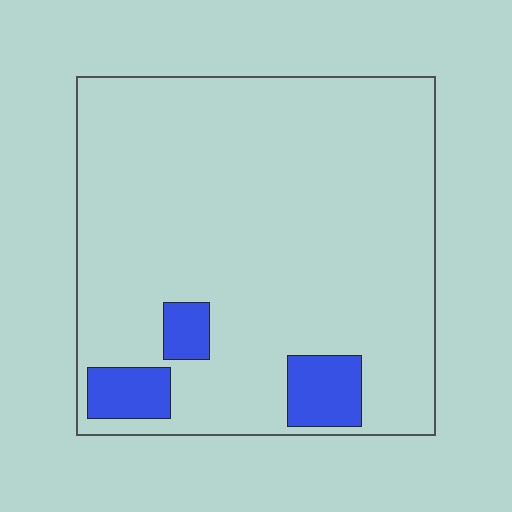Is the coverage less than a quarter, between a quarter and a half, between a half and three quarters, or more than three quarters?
Less than a quarter.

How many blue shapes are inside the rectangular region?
3.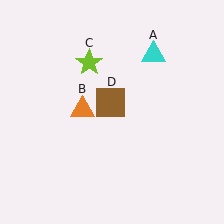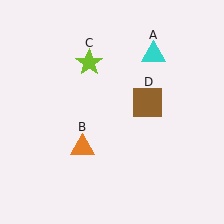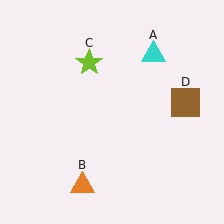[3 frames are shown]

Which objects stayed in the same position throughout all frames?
Cyan triangle (object A) and lime star (object C) remained stationary.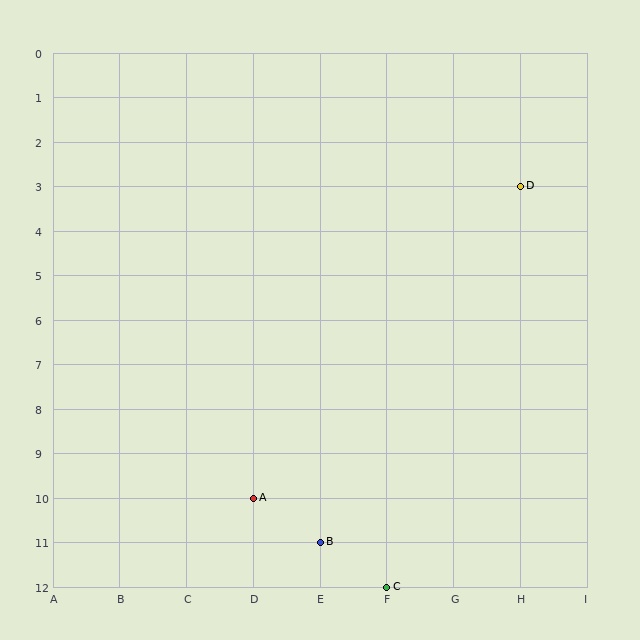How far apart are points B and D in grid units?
Points B and D are 3 columns and 8 rows apart (about 8.5 grid units diagonally).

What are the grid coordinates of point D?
Point D is at grid coordinates (H, 3).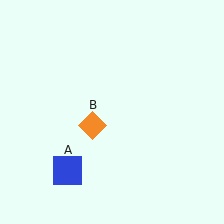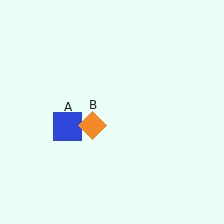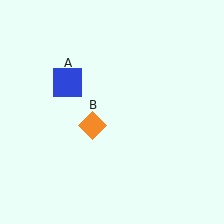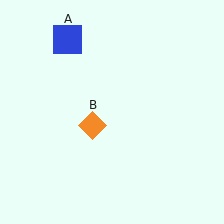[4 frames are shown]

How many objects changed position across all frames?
1 object changed position: blue square (object A).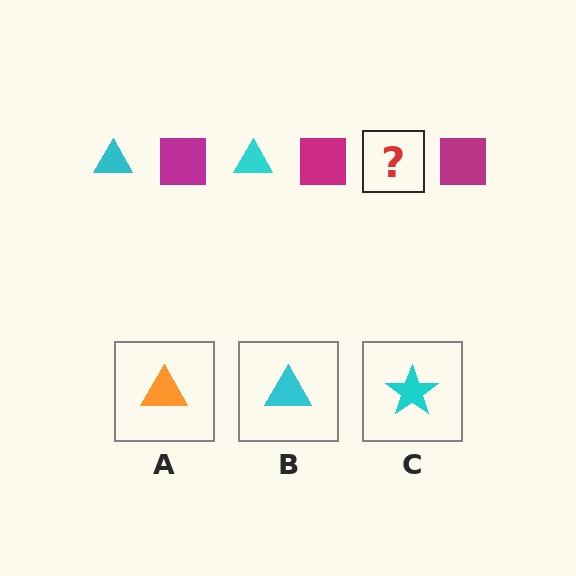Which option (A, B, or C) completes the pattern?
B.